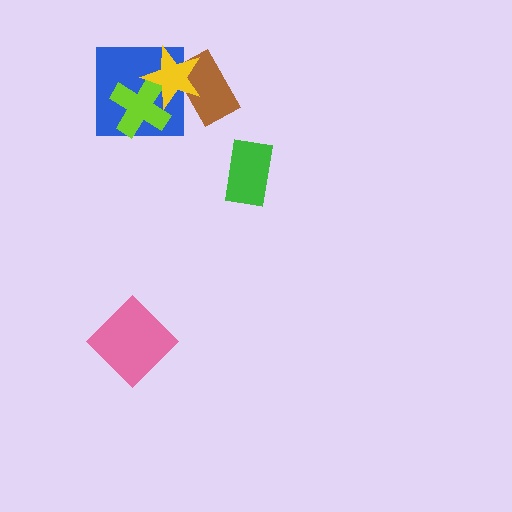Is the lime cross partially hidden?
Yes, it is partially covered by another shape.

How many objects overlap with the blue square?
3 objects overlap with the blue square.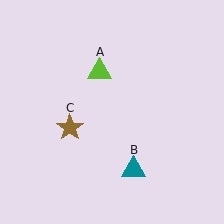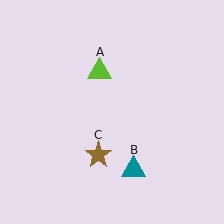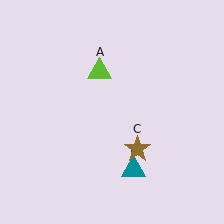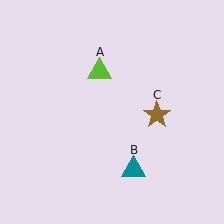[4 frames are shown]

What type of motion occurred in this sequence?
The brown star (object C) rotated counterclockwise around the center of the scene.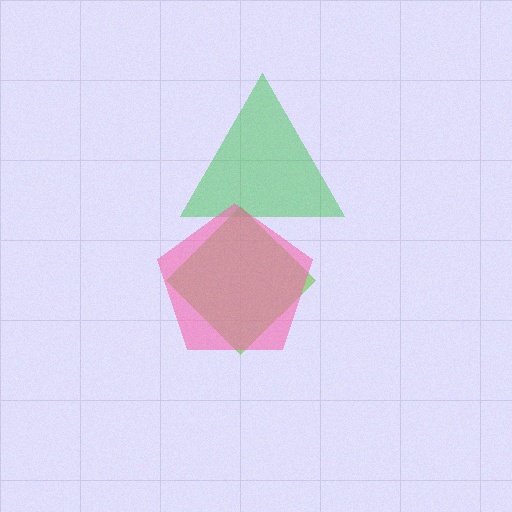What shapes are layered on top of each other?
The layered shapes are: a lime diamond, a green triangle, a pink pentagon.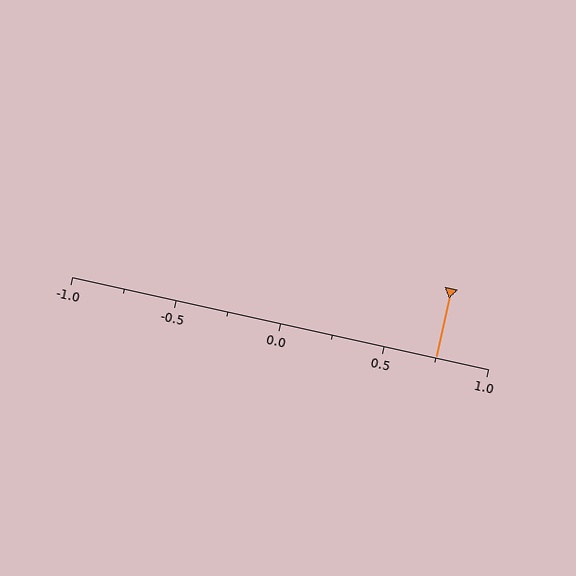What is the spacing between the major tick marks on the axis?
The major ticks are spaced 0.5 apart.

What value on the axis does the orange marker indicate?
The marker indicates approximately 0.75.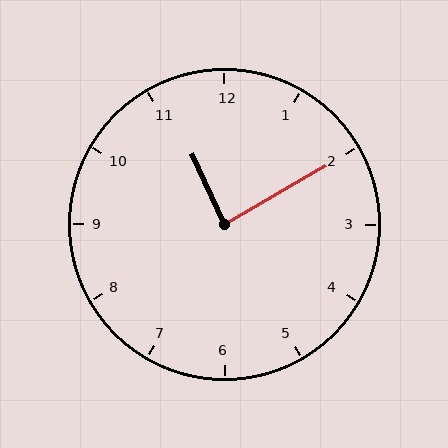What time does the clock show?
11:10.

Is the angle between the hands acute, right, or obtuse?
It is right.